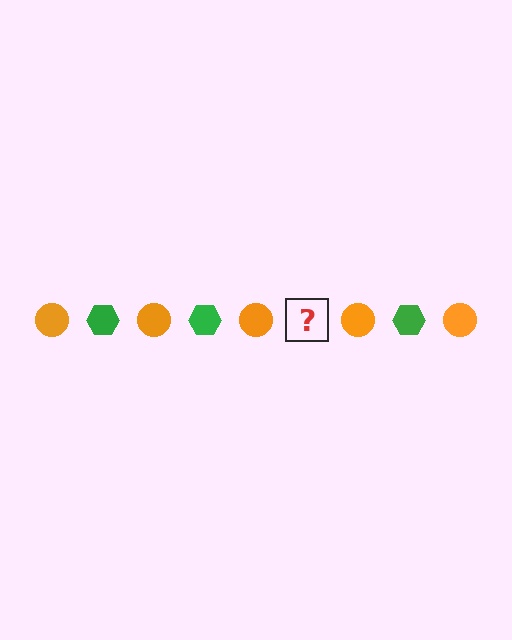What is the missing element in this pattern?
The missing element is a green hexagon.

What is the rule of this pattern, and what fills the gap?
The rule is that the pattern alternates between orange circle and green hexagon. The gap should be filled with a green hexagon.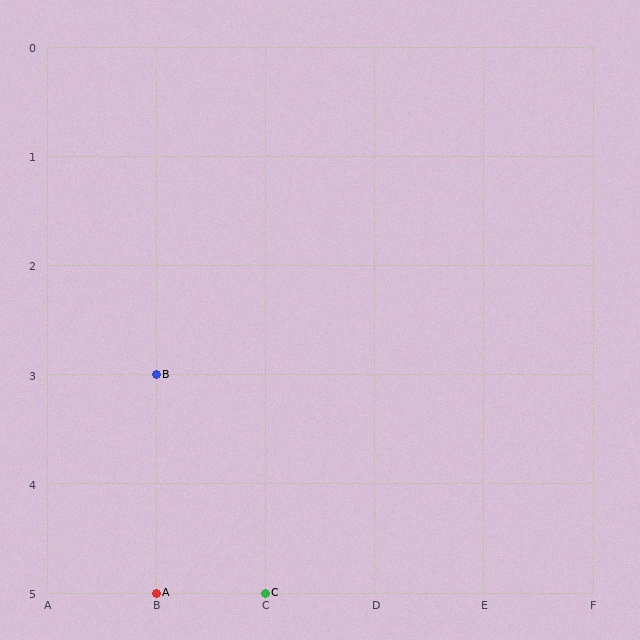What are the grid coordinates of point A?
Point A is at grid coordinates (B, 5).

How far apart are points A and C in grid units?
Points A and C are 1 column apart.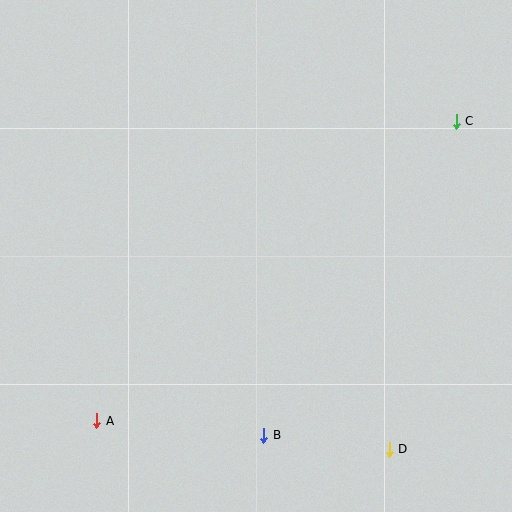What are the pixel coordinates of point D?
Point D is at (389, 449).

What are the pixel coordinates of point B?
Point B is at (264, 435).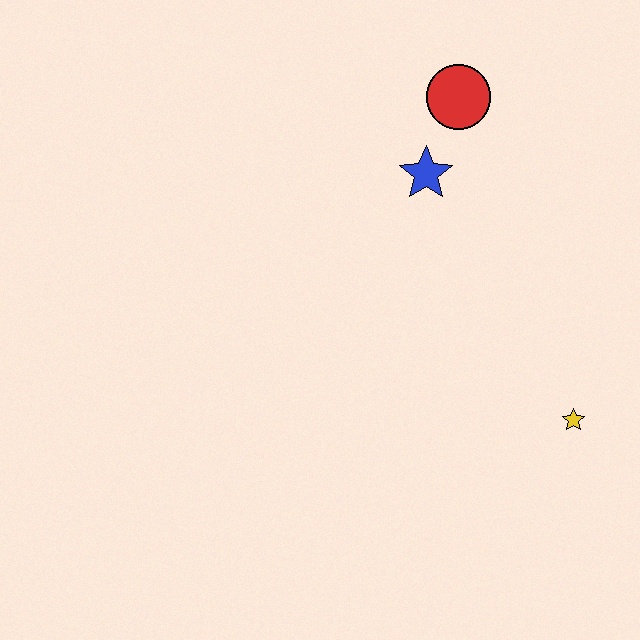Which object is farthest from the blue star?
The yellow star is farthest from the blue star.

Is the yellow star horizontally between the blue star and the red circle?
No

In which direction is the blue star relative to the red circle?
The blue star is below the red circle.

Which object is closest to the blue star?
The red circle is closest to the blue star.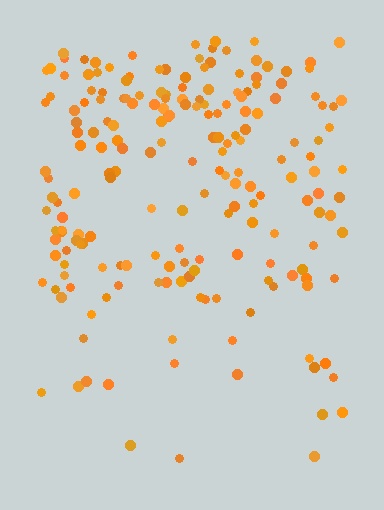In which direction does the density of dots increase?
From bottom to top, with the top side densest.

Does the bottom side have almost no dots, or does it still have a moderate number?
Still a moderate number, just noticeably fewer than the top.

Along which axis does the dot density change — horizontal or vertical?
Vertical.